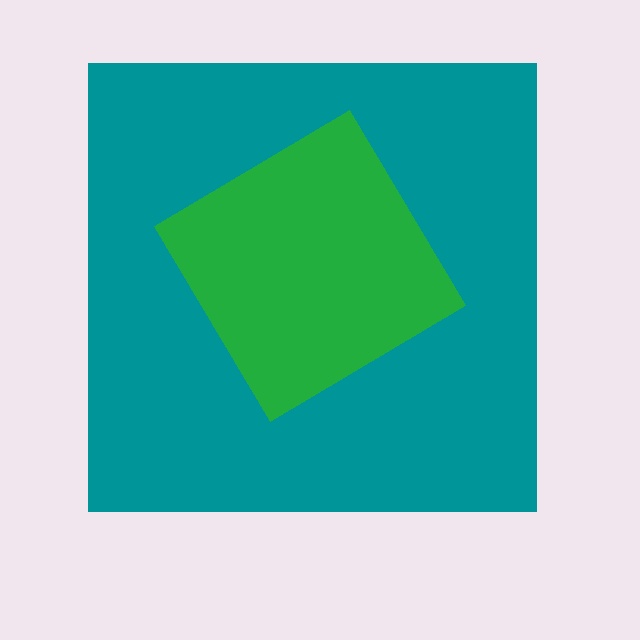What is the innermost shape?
The green diamond.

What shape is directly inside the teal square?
The green diamond.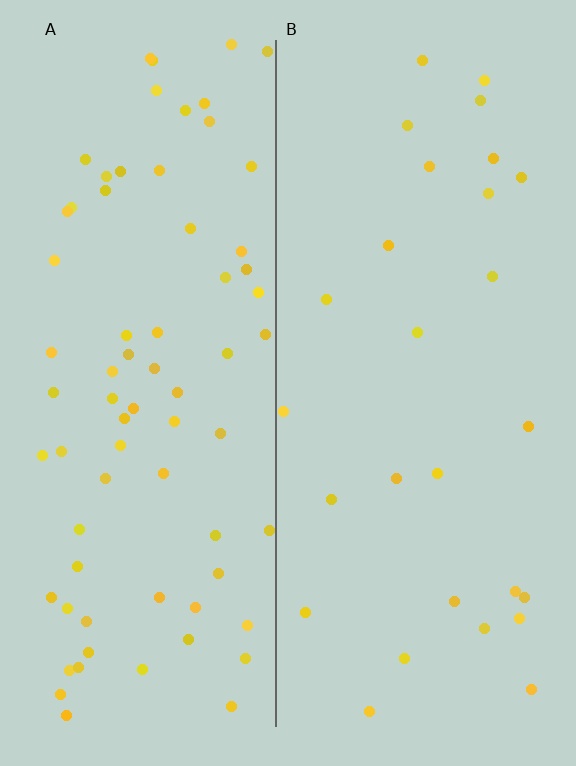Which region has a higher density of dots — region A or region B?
A (the left).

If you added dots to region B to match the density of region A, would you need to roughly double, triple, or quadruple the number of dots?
Approximately triple.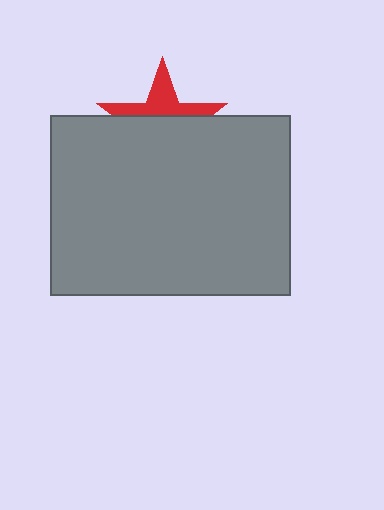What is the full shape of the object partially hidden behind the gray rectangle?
The partially hidden object is a red star.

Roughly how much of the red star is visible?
A small part of it is visible (roughly 39%).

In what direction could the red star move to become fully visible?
The red star could move up. That would shift it out from behind the gray rectangle entirely.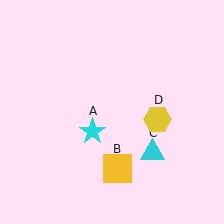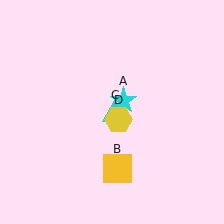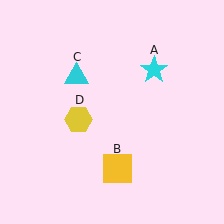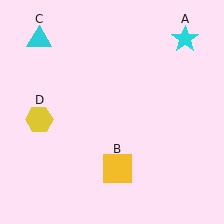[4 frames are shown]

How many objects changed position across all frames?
3 objects changed position: cyan star (object A), cyan triangle (object C), yellow hexagon (object D).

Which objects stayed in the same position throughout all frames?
Yellow square (object B) remained stationary.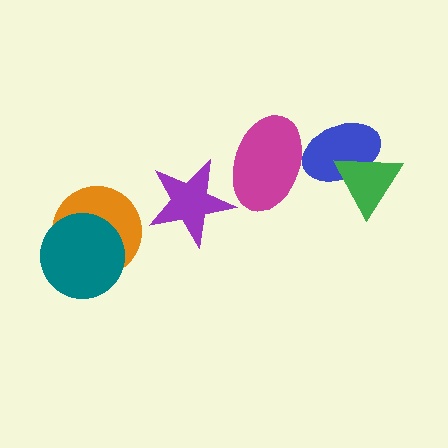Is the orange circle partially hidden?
Yes, it is partially covered by another shape.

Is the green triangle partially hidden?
No, no other shape covers it.